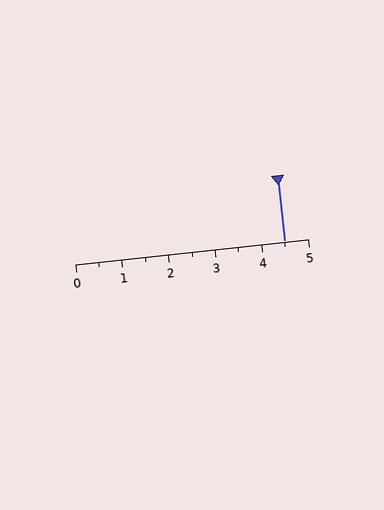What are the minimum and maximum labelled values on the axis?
The axis runs from 0 to 5.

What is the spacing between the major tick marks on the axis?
The major ticks are spaced 1 apart.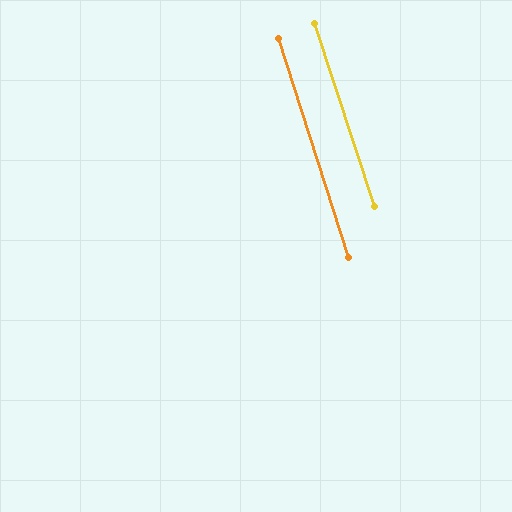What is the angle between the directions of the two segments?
Approximately 1 degree.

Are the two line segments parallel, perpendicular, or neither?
Parallel — their directions differ by only 0.6°.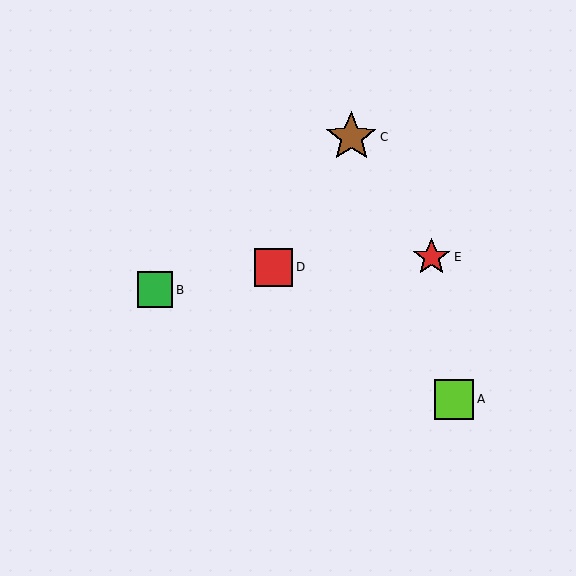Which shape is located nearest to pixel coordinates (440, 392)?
The lime square (labeled A) at (454, 399) is nearest to that location.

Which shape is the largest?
The brown star (labeled C) is the largest.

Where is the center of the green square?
The center of the green square is at (155, 290).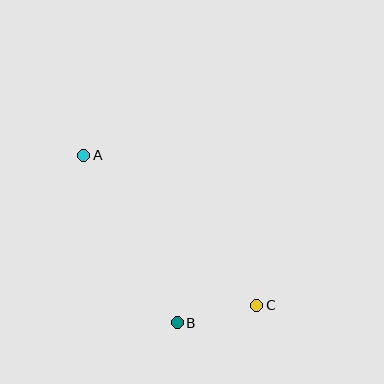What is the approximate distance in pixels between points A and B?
The distance between A and B is approximately 192 pixels.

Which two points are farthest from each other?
Points A and C are farthest from each other.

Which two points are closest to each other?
Points B and C are closest to each other.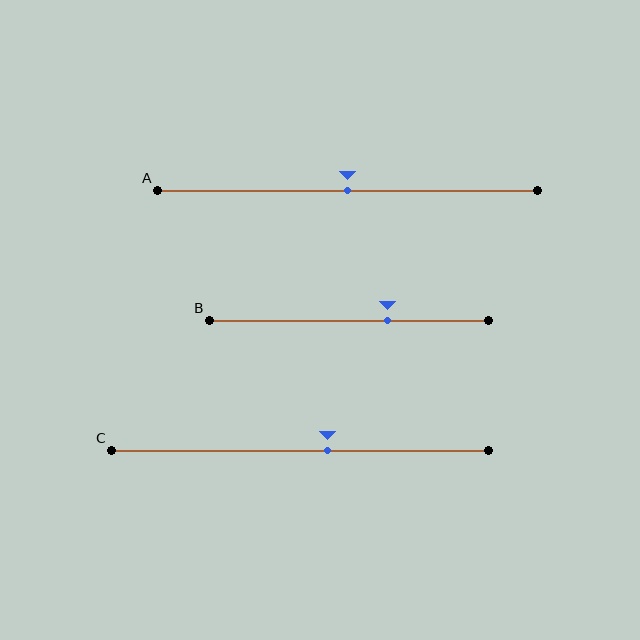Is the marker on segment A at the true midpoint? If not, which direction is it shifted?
Yes, the marker on segment A is at the true midpoint.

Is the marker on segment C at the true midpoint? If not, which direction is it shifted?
No, the marker on segment C is shifted to the right by about 7% of the segment length.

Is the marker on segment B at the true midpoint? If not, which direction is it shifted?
No, the marker on segment B is shifted to the right by about 14% of the segment length.